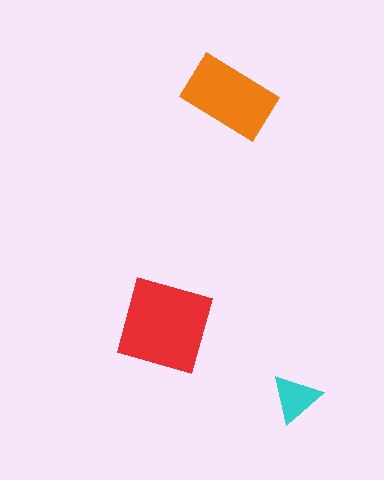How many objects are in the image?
There are 3 objects in the image.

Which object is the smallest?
The cyan triangle.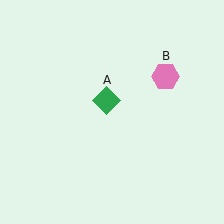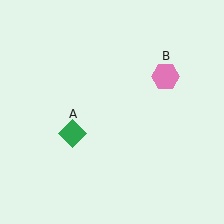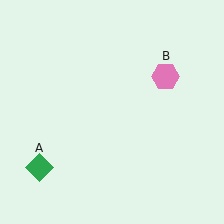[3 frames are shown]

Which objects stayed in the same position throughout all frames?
Pink hexagon (object B) remained stationary.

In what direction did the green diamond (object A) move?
The green diamond (object A) moved down and to the left.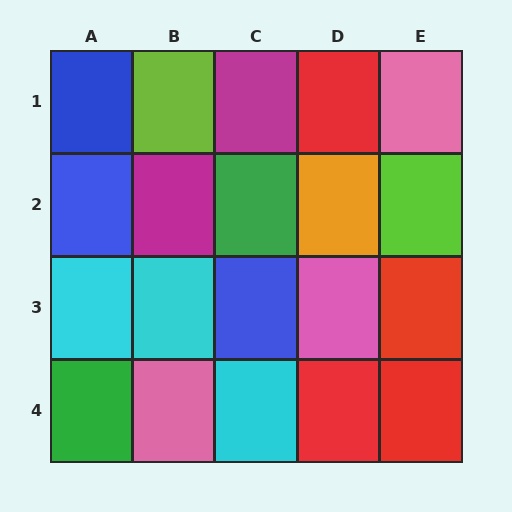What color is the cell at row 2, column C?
Green.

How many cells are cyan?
3 cells are cyan.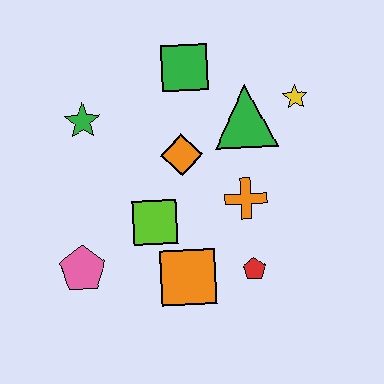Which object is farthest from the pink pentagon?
The yellow star is farthest from the pink pentagon.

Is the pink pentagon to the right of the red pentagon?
No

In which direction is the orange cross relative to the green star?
The orange cross is to the right of the green star.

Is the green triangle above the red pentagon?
Yes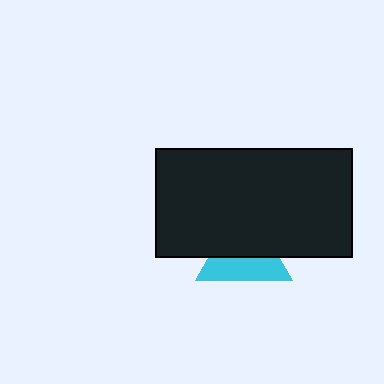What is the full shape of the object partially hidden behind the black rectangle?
The partially hidden object is a cyan triangle.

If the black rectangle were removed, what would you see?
You would see the complete cyan triangle.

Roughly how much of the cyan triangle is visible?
About half of it is visible (roughly 48%).